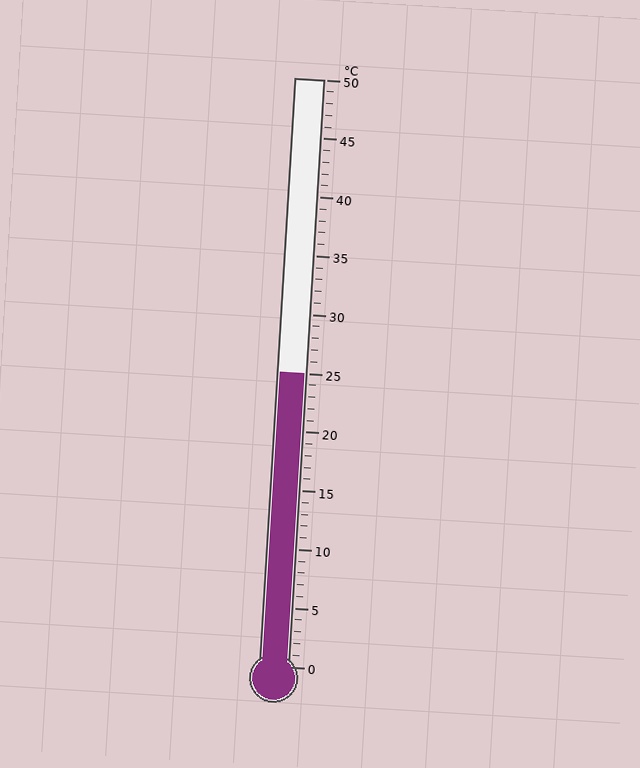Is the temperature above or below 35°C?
The temperature is below 35°C.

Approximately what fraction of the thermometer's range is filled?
The thermometer is filled to approximately 50% of its range.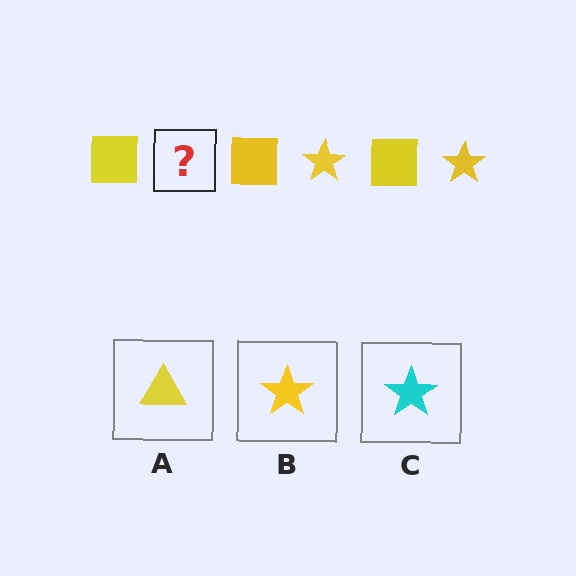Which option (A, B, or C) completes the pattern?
B.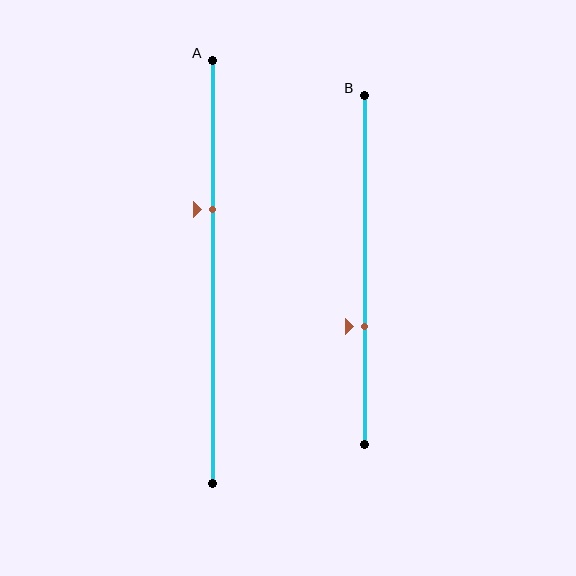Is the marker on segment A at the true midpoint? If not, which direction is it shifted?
No, the marker on segment A is shifted upward by about 15% of the segment length.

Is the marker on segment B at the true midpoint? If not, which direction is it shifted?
No, the marker on segment B is shifted downward by about 16% of the segment length.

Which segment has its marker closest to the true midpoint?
Segment A has its marker closest to the true midpoint.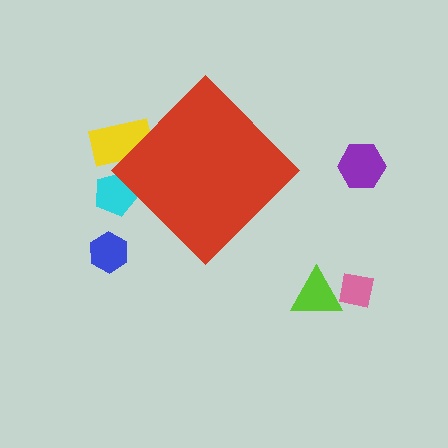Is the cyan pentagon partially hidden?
Yes, the cyan pentagon is partially hidden behind the red diamond.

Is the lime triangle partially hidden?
No, the lime triangle is fully visible.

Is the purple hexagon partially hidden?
No, the purple hexagon is fully visible.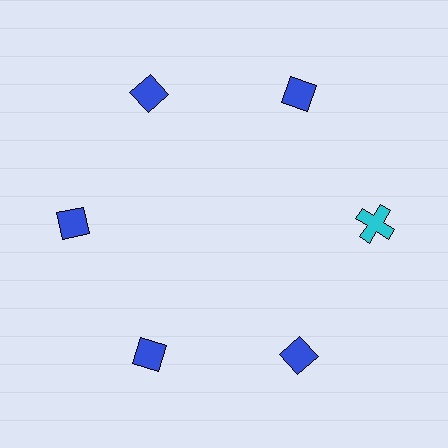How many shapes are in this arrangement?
There are 6 shapes arranged in a ring pattern.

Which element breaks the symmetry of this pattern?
The cyan cross at roughly the 3 o'clock position breaks the symmetry. All other shapes are blue diamonds.